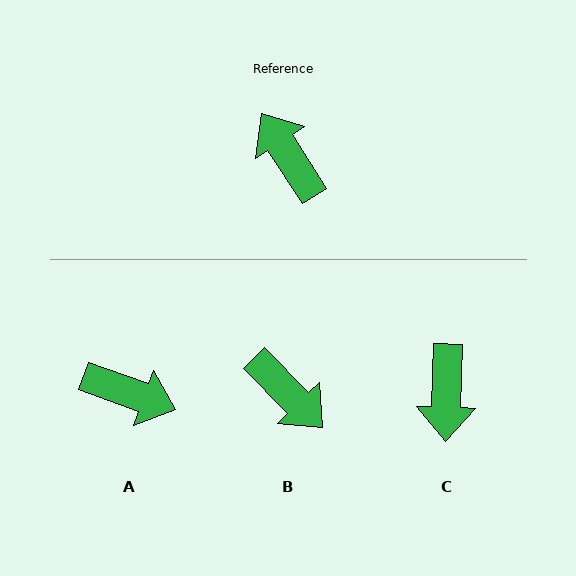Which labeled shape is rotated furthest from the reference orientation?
B, about 168 degrees away.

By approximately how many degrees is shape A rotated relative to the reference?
Approximately 142 degrees clockwise.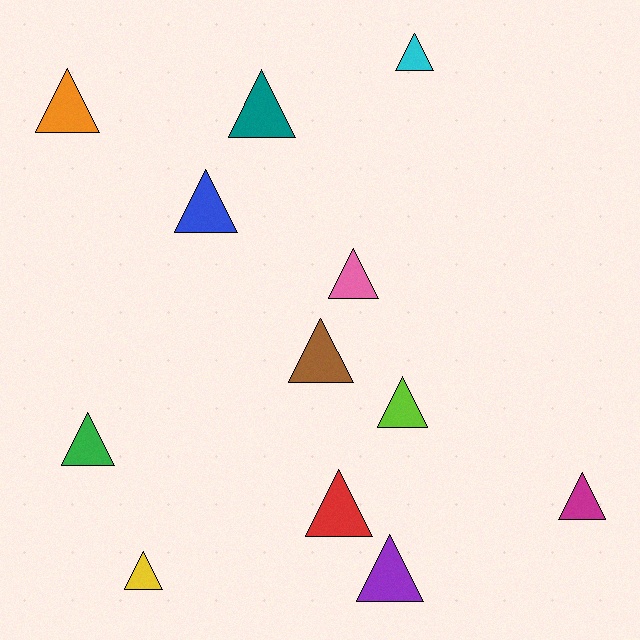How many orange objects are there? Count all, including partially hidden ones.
There is 1 orange object.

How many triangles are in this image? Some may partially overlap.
There are 12 triangles.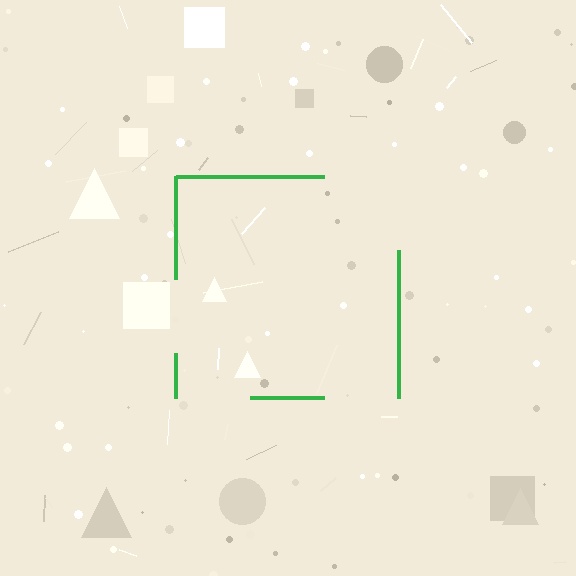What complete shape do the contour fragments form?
The contour fragments form a square.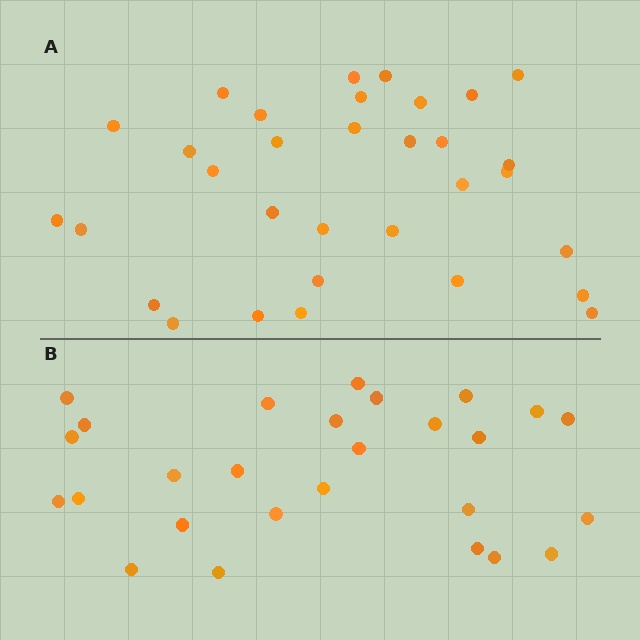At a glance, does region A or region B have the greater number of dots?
Region A (the top region) has more dots.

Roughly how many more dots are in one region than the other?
Region A has about 5 more dots than region B.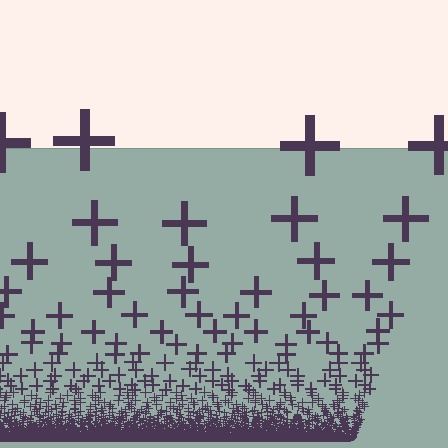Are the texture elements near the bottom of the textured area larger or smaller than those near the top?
Smaller. The gradient is inverted — elements near the bottom are smaller and denser.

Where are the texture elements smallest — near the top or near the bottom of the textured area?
Near the bottom.